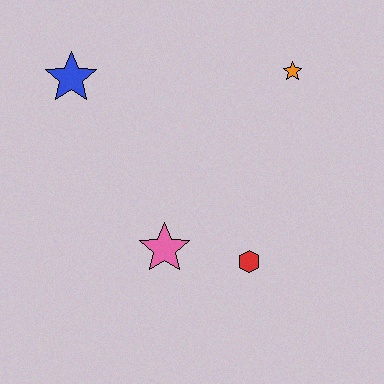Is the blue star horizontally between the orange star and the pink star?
No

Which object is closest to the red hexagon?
The pink star is closest to the red hexagon.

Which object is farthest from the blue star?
The red hexagon is farthest from the blue star.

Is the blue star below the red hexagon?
No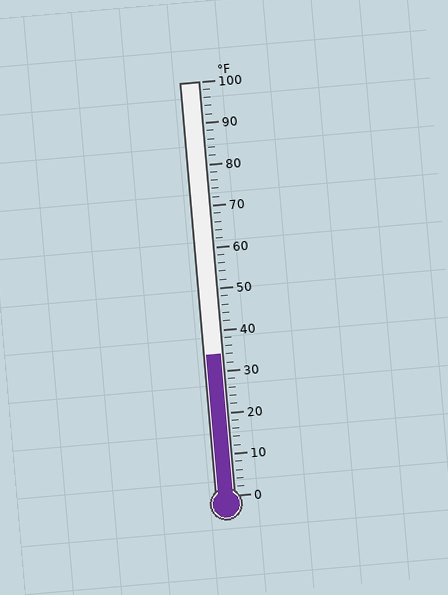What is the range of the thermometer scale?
The thermometer scale ranges from 0°F to 100°F.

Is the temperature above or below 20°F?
The temperature is above 20°F.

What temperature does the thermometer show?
The thermometer shows approximately 34°F.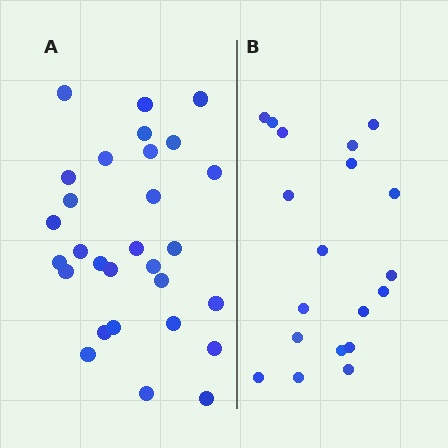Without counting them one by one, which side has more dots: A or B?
Region A (the left region) has more dots.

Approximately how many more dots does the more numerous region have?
Region A has roughly 10 or so more dots than region B.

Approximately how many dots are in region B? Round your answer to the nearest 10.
About 20 dots. (The exact count is 19, which rounds to 20.)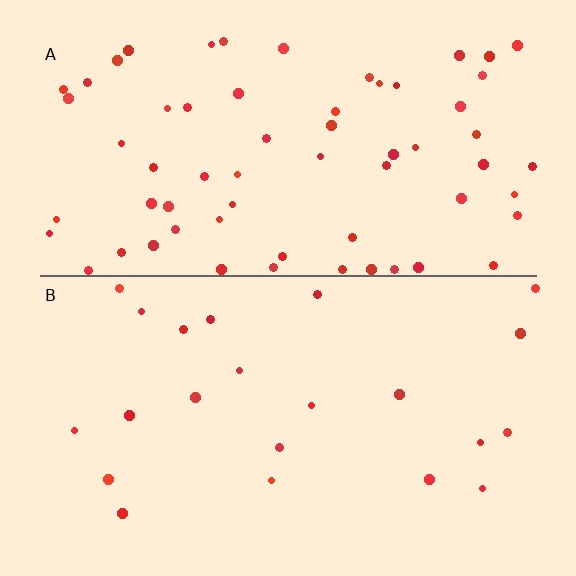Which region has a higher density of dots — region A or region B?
A (the top).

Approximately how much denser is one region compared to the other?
Approximately 2.9× — region A over region B.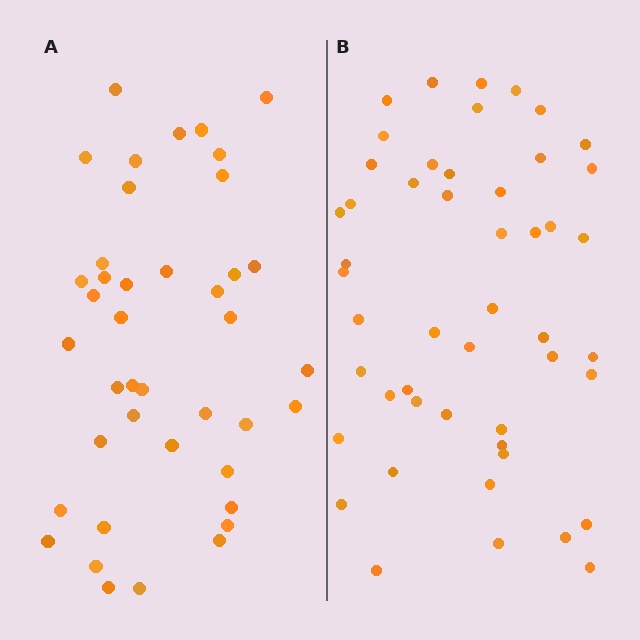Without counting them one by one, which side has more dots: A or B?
Region B (the right region) has more dots.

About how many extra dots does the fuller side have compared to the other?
Region B has roughly 8 or so more dots than region A.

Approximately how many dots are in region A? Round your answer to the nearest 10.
About 40 dots. (The exact count is 41, which rounds to 40.)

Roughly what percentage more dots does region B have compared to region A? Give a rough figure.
About 20% more.